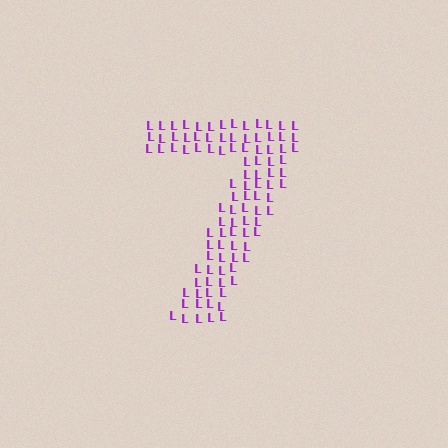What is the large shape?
The large shape is the digit 7.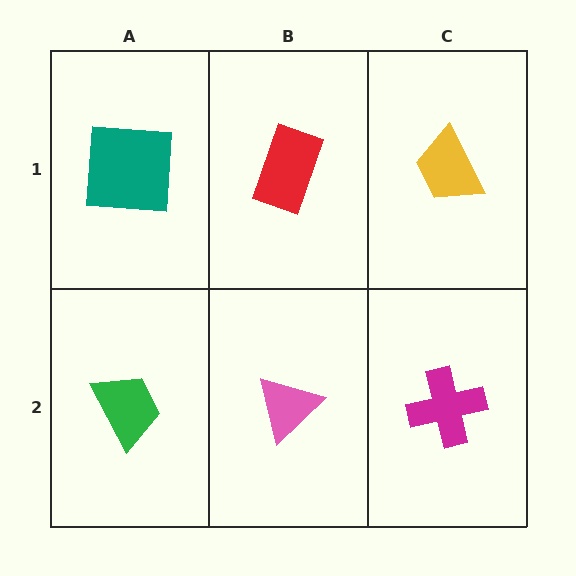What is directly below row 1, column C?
A magenta cross.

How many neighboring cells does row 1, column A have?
2.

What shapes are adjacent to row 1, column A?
A green trapezoid (row 2, column A), a red rectangle (row 1, column B).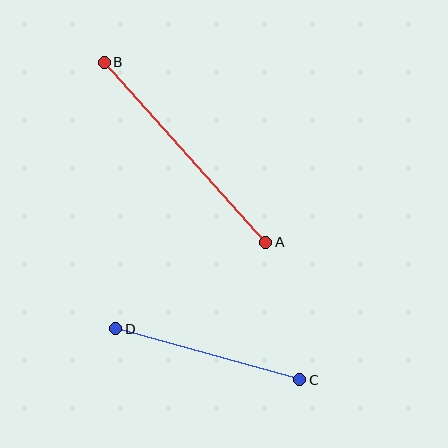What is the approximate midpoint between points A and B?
The midpoint is at approximately (185, 152) pixels.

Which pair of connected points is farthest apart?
Points A and B are farthest apart.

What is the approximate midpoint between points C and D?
The midpoint is at approximately (208, 354) pixels.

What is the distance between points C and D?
The distance is approximately 191 pixels.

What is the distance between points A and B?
The distance is approximately 242 pixels.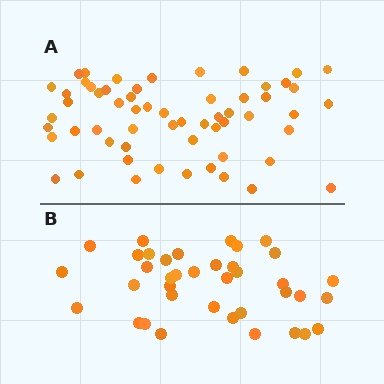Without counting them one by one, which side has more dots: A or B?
Region A (the top region) has more dots.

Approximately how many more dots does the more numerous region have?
Region A has approximately 20 more dots than region B.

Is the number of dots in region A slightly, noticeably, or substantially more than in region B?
Region A has substantially more. The ratio is roughly 1.6 to 1.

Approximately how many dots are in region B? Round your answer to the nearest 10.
About 40 dots. (The exact count is 38, which rounds to 40.)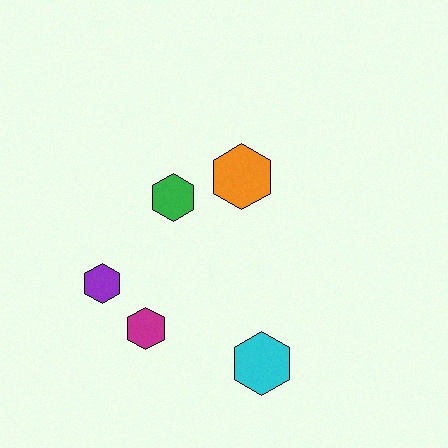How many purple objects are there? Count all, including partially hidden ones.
There is 1 purple object.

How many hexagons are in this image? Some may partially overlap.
There are 5 hexagons.